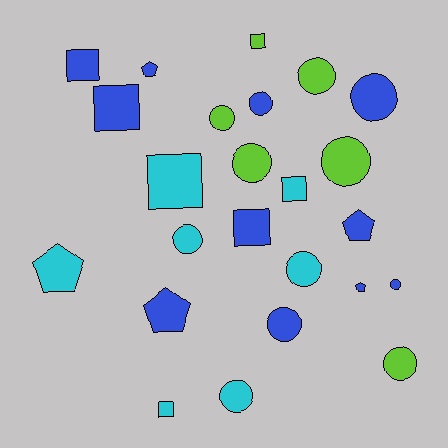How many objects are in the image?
There are 24 objects.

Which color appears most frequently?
Blue, with 11 objects.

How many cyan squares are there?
There are 3 cyan squares.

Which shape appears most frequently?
Circle, with 12 objects.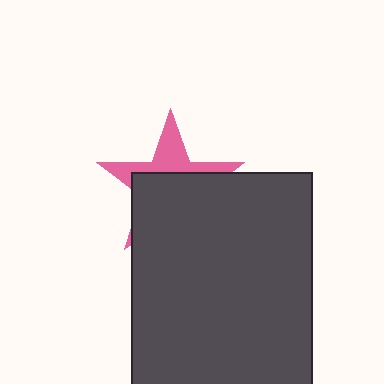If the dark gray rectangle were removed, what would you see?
You would see the complete pink star.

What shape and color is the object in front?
The object in front is a dark gray rectangle.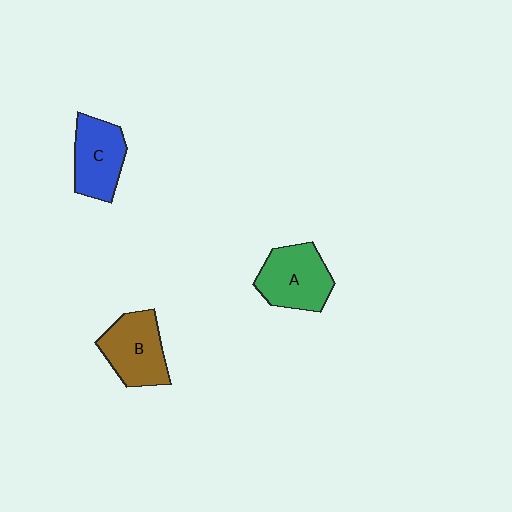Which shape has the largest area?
Shape A (green).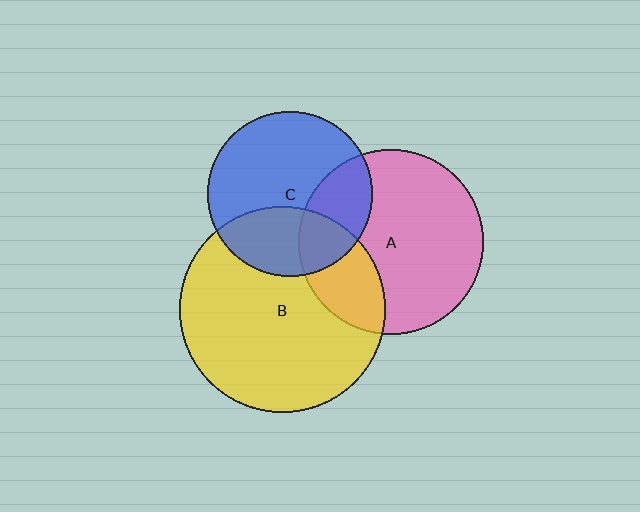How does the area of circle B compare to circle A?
Approximately 1.2 times.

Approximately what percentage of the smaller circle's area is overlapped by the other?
Approximately 30%.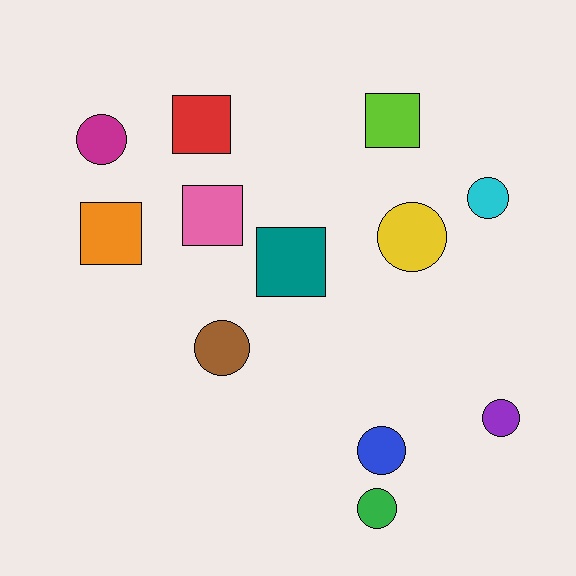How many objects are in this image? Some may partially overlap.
There are 12 objects.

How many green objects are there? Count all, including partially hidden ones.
There is 1 green object.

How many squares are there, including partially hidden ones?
There are 5 squares.